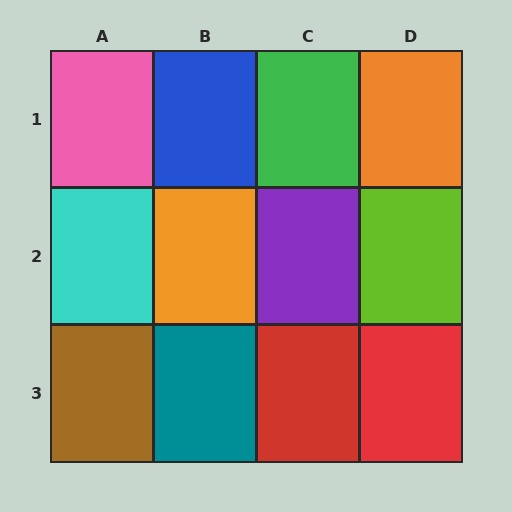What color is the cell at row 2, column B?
Orange.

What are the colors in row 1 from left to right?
Pink, blue, green, orange.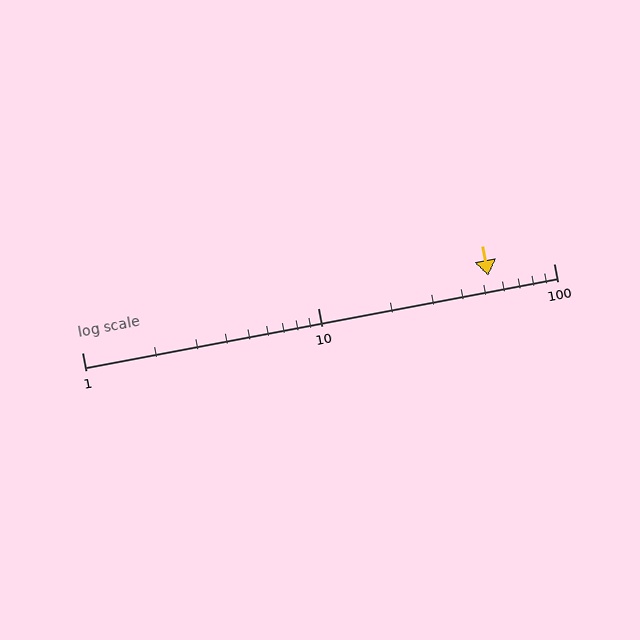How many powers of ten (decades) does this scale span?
The scale spans 2 decades, from 1 to 100.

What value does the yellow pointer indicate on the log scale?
The pointer indicates approximately 53.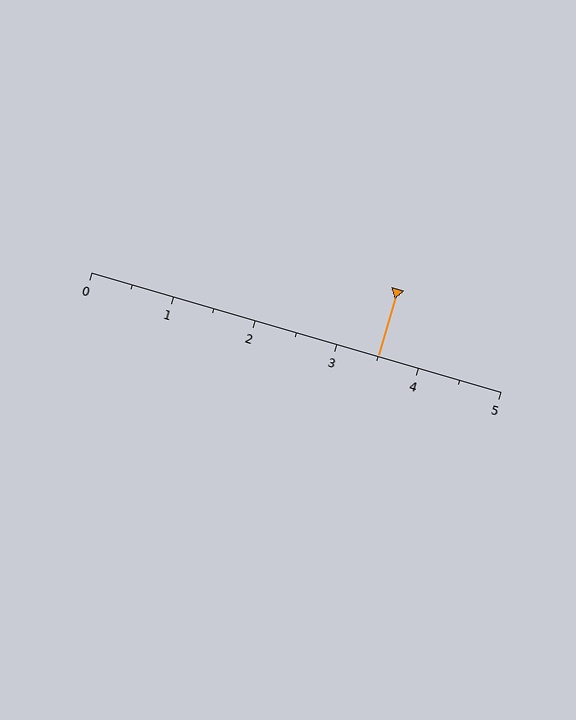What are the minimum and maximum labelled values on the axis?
The axis runs from 0 to 5.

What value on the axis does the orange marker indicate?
The marker indicates approximately 3.5.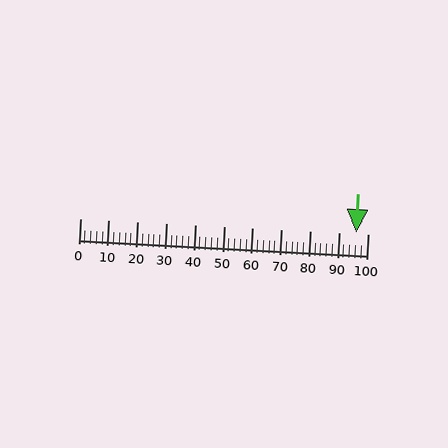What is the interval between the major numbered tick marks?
The major tick marks are spaced 10 units apart.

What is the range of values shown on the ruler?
The ruler shows values from 0 to 100.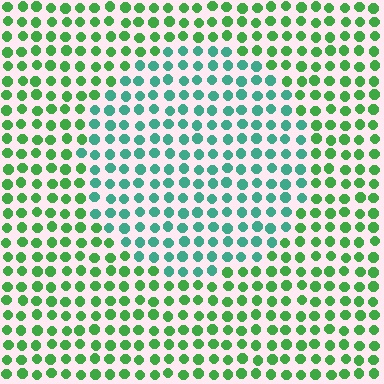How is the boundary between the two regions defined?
The boundary is defined purely by a slight shift in hue (about 41 degrees). Spacing, size, and orientation are identical on both sides.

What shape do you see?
I see a circle.